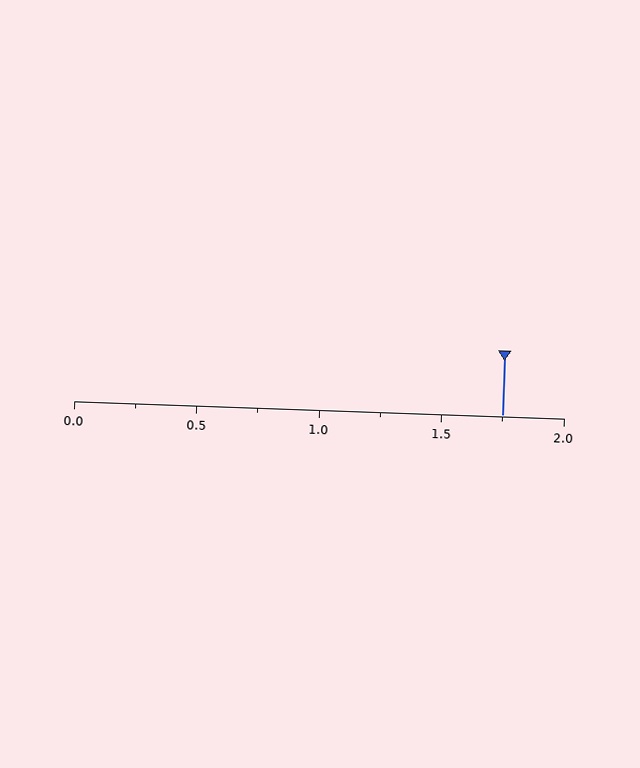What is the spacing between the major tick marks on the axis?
The major ticks are spaced 0.5 apart.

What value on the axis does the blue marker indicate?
The marker indicates approximately 1.75.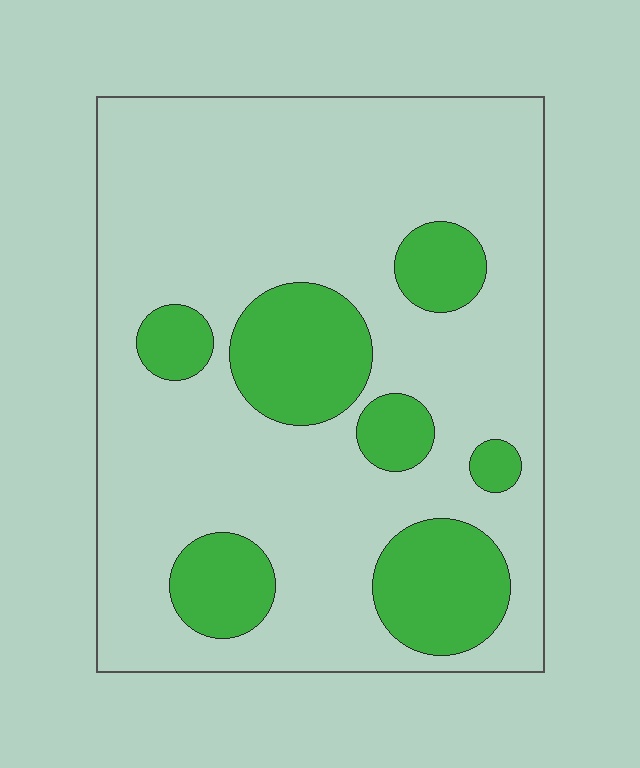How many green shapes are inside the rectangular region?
7.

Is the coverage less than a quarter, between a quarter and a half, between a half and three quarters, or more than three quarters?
Less than a quarter.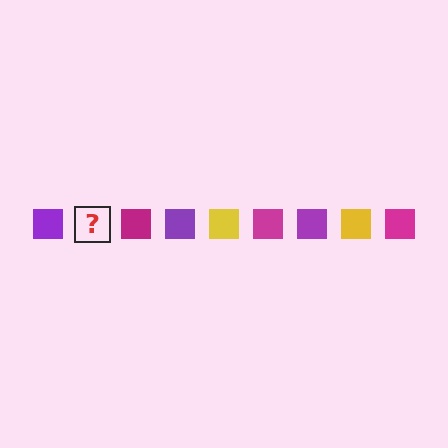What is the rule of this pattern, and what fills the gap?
The rule is that the pattern cycles through purple, yellow, magenta squares. The gap should be filled with a yellow square.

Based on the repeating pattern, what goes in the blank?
The blank should be a yellow square.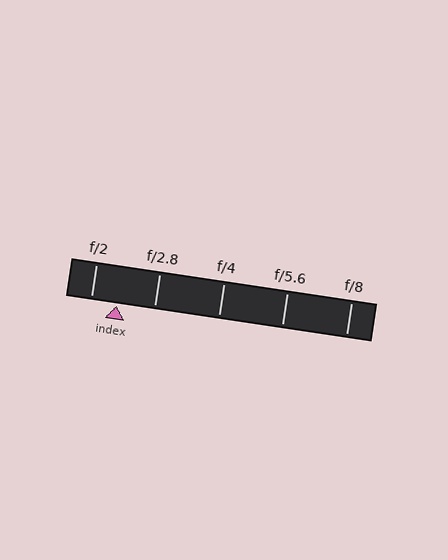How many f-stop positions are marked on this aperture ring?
There are 5 f-stop positions marked.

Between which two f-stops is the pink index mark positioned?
The index mark is between f/2 and f/2.8.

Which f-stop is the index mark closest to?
The index mark is closest to f/2.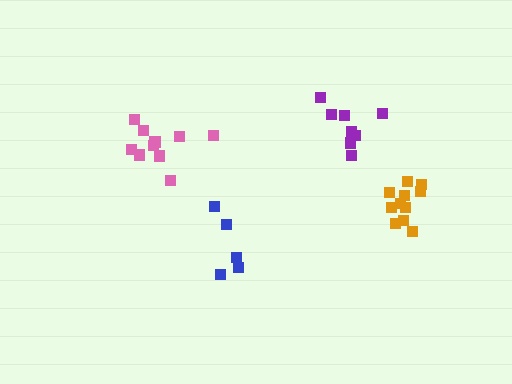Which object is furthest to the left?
The pink cluster is leftmost.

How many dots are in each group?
Group 1: 11 dots, Group 2: 11 dots, Group 3: 5 dots, Group 4: 8 dots (35 total).